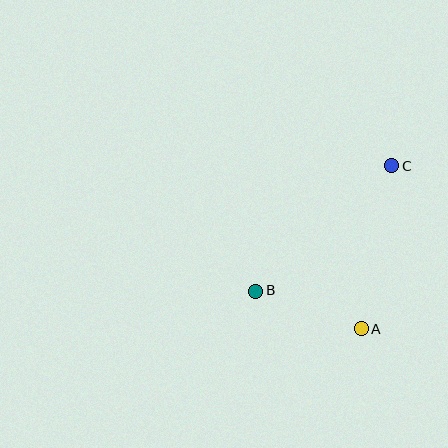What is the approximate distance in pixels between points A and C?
The distance between A and C is approximately 166 pixels.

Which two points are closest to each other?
Points A and B are closest to each other.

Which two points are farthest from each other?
Points B and C are farthest from each other.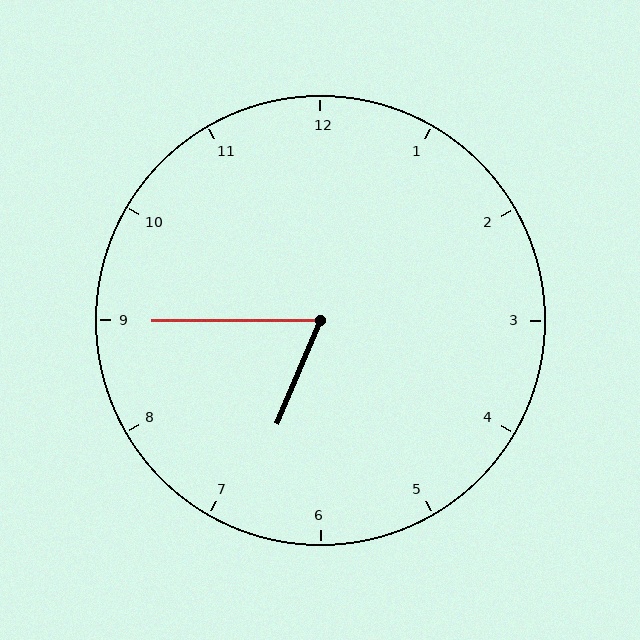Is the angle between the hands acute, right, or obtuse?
It is acute.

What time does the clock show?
6:45.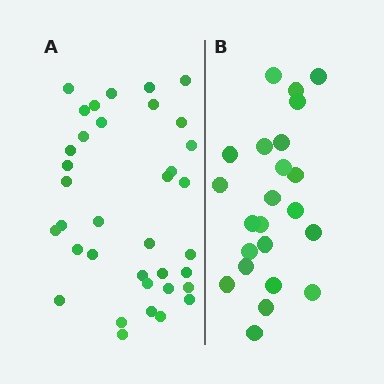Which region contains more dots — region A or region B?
Region A (the left region) has more dots.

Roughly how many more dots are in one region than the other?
Region A has approximately 15 more dots than region B.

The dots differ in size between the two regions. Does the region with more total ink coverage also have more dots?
No. Region B has more total ink coverage because its dots are larger, but region A actually contains more individual dots. Total area can be misleading — the number of items is what matters here.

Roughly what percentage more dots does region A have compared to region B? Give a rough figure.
About 55% more.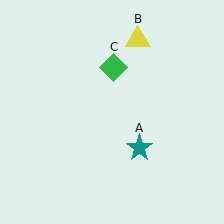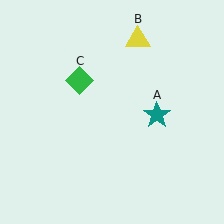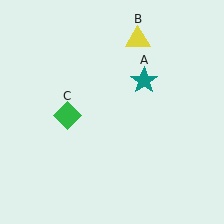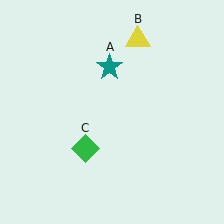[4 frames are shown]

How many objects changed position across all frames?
2 objects changed position: teal star (object A), green diamond (object C).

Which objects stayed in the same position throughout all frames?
Yellow triangle (object B) remained stationary.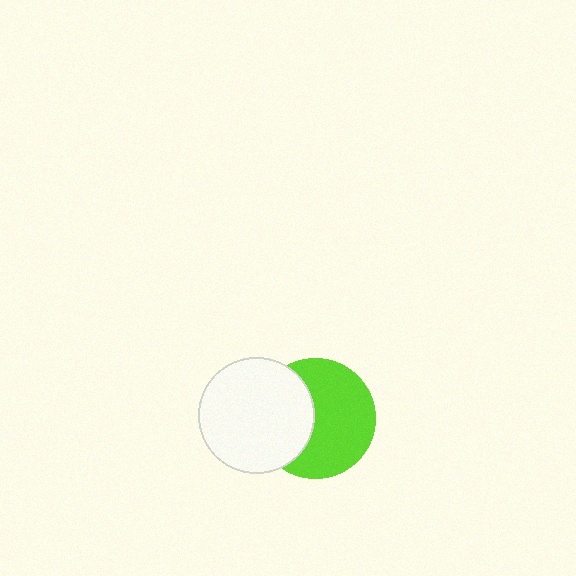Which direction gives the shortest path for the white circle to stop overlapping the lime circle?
Moving left gives the shortest separation.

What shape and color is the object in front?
The object in front is a white circle.